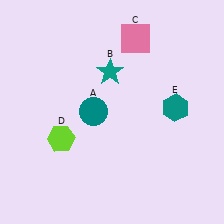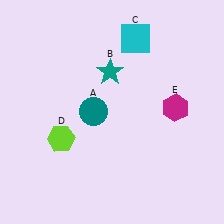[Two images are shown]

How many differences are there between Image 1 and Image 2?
There are 2 differences between the two images.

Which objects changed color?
C changed from pink to cyan. E changed from teal to magenta.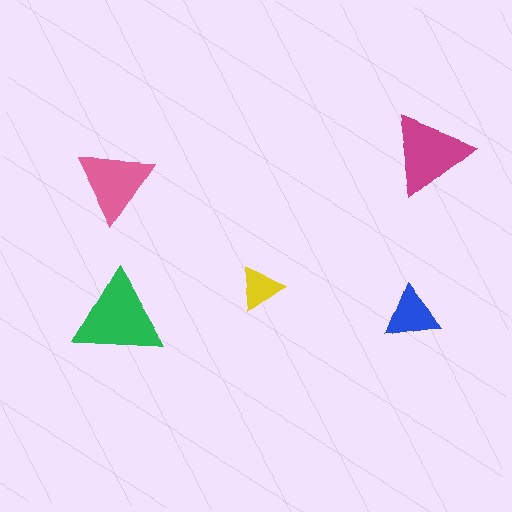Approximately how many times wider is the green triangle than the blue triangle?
About 1.5 times wider.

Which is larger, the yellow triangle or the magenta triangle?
The magenta one.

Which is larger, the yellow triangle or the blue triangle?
The blue one.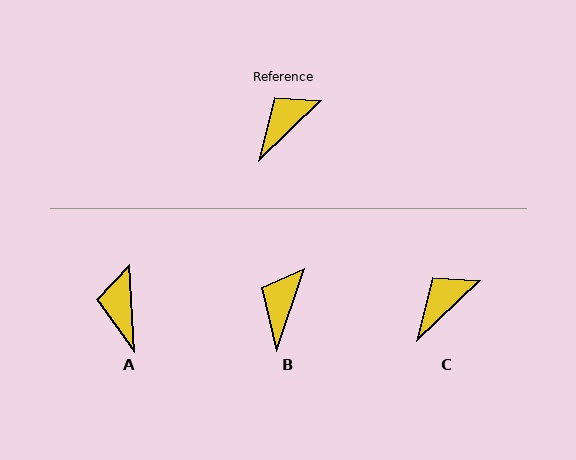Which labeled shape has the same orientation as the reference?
C.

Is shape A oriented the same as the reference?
No, it is off by about 49 degrees.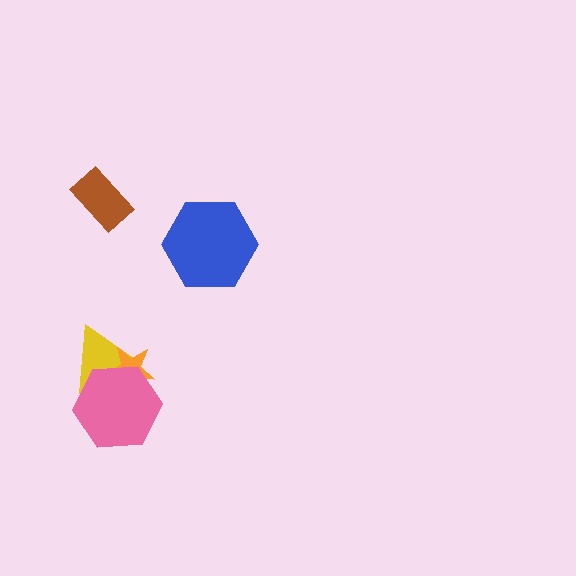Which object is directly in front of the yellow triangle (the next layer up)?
The orange star is directly in front of the yellow triangle.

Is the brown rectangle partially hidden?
No, no other shape covers it.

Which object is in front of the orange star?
The pink hexagon is in front of the orange star.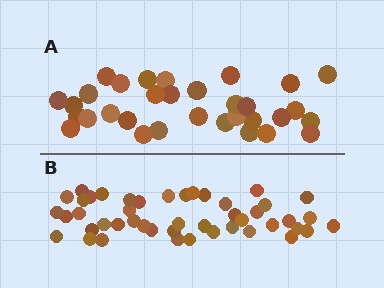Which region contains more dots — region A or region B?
Region B (the bottom region) has more dots.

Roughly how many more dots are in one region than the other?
Region B has approximately 15 more dots than region A.